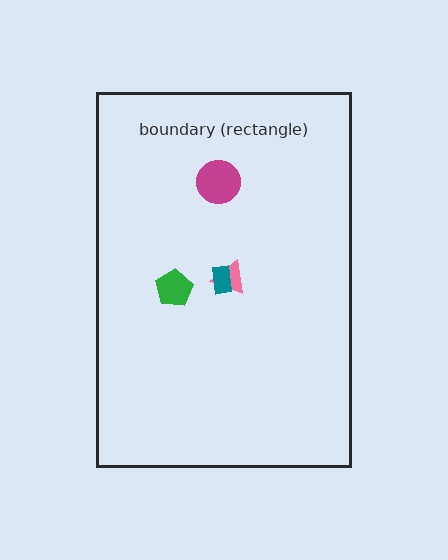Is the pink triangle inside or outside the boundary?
Inside.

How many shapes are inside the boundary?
4 inside, 0 outside.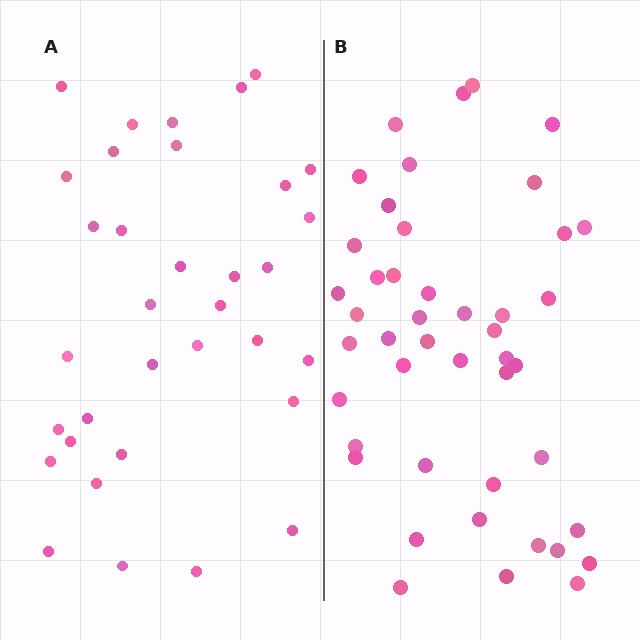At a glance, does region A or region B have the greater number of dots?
Region B (the right region) has more dots.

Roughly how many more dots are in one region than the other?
Region B has roughly 12 or so more dots than region A.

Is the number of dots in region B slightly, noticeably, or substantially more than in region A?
Region B has noticeably more, but not dramatically so. The ratio is roughly 1.3 to 1.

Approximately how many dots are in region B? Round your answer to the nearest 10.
About 40 dots. (The exact count is 45, which rounds to 40.)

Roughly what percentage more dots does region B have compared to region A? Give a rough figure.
About 30% more.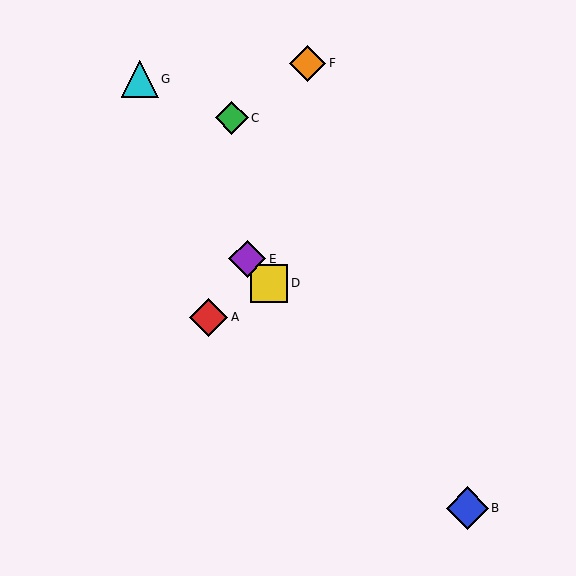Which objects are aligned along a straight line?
Objects B, D, E are aligned along a straight line.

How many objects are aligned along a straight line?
3 objects (B, D, E) are aligned along a straight line.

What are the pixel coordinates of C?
Object C is at (232, 118).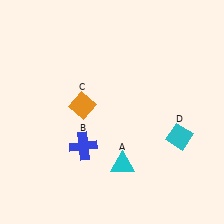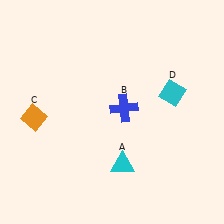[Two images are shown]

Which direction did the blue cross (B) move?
The blue cross (B) moved right.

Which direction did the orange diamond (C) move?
The orange diamond (C) moved left.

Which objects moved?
The objects that moved are: the blue cross (B), the orange diamond (C), the cyan diamond (D).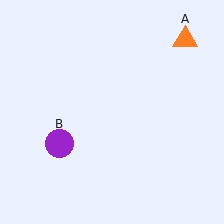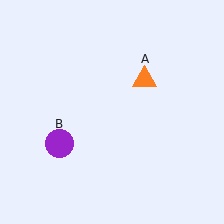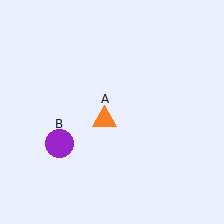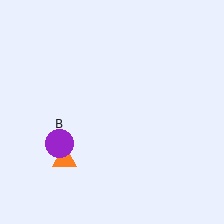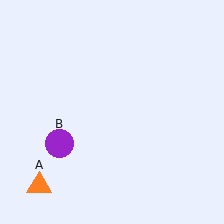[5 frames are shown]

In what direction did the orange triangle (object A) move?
The orange triangle (object A) moved down and to the left.